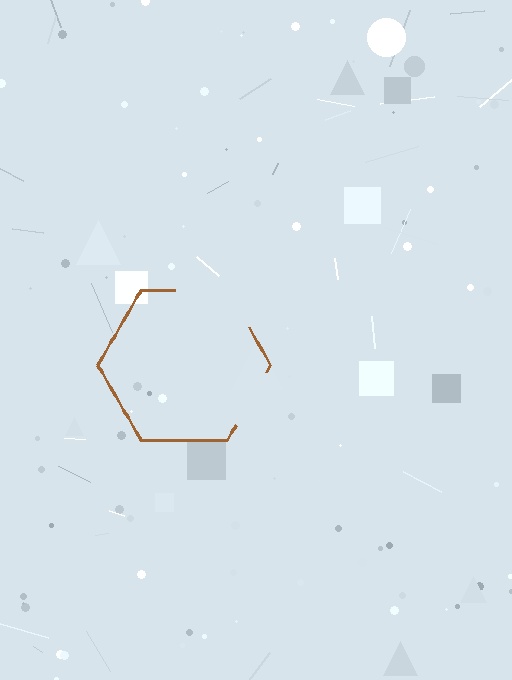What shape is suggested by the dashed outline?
The dashed outline suggests a hexagon.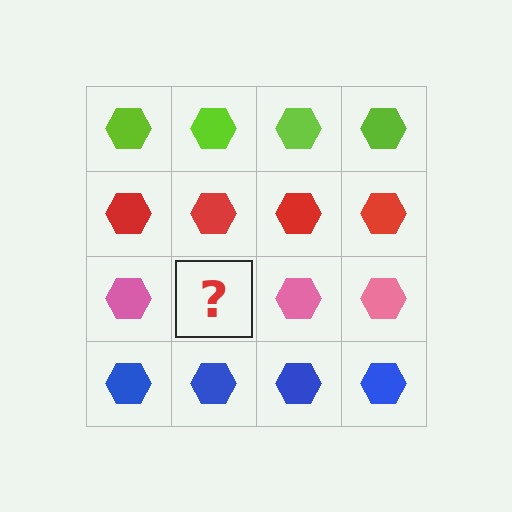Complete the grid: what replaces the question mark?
The question mark should be replaced with a pink hexagon.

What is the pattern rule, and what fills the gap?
The rule is that each row has a consistent color. The gap should be filled with a pink hexagon.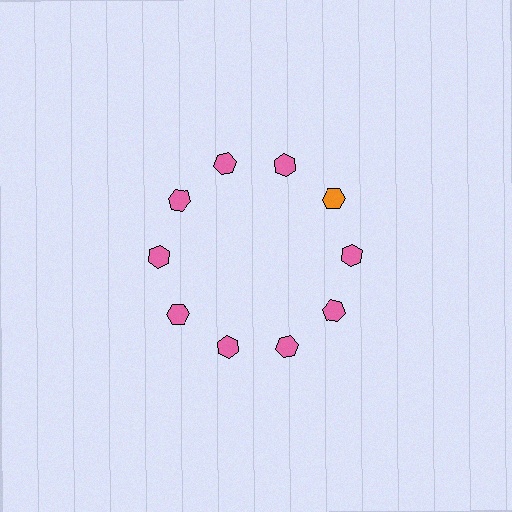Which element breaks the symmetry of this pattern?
The orange hexagon at roughly the 2 o'clock position breaks the symmetry. All other shapes are pink hexagons.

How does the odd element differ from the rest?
It has a different color: orange instead of pink.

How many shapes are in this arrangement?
There are 10 shapes arranged in a ring pattern.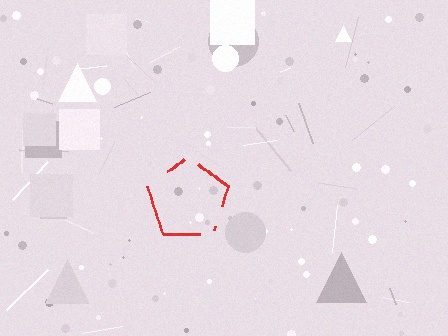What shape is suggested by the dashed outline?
The dashed outline suggests a pentagon.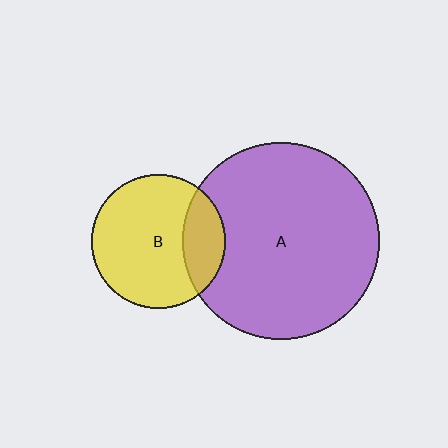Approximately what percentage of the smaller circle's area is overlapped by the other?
Approximately 20%.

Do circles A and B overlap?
Yes.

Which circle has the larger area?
Circle A (purple).